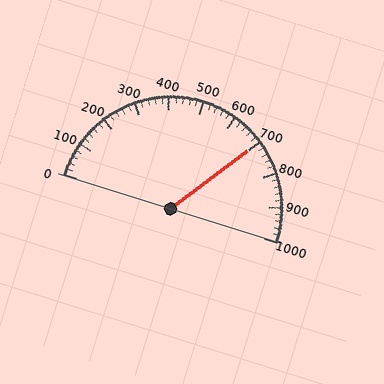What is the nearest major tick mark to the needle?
The nearest major tick mark is 700.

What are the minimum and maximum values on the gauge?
The gauge ranges from 0 to 1000.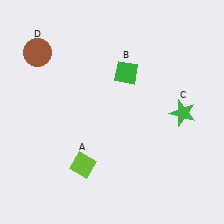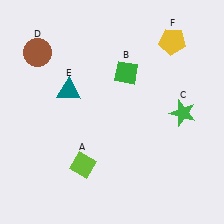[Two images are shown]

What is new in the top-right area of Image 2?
A yellow pentagon (F) was added in the top-right area of Image 2.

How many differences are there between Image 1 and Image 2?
There are 2 differences between the two images.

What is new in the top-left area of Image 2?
A teal triangle (E) was added in the top-left area of Image 2.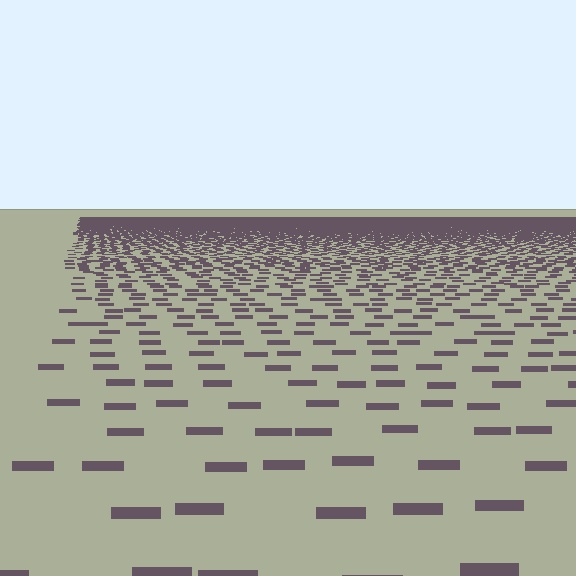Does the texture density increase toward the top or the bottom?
Density increases toward the top.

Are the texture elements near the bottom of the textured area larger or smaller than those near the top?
Larger. Near the bottom, elements are closer to the viewer and appear at a bigger on-screen size.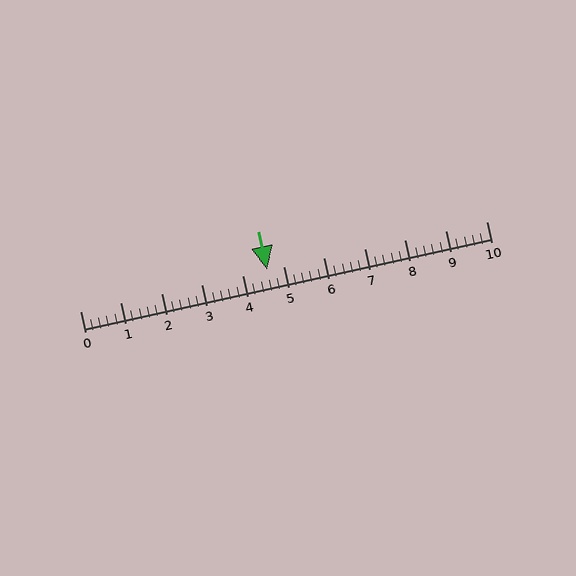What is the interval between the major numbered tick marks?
The major tick marks are spaced 1 units apart.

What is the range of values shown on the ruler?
The ruler shows values from 0 to 10.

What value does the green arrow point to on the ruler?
The green arrow points to approximately 4.6.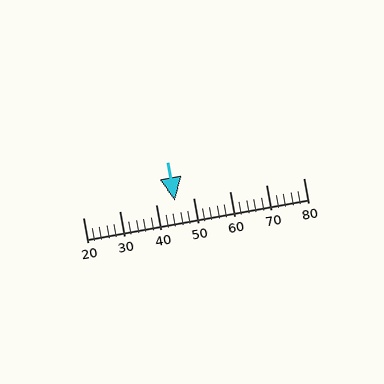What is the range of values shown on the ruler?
The ruler shows values from 20 to 80.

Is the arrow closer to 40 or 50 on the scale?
The arrow is closer to 50.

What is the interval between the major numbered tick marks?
The major tick marks are spaced 10 units apart.